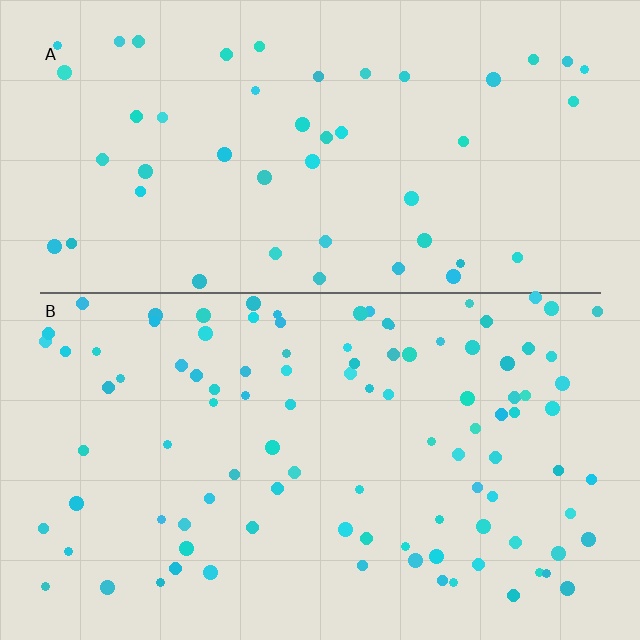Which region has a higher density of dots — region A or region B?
B (the bottom).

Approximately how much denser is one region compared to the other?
Approximately 2.1× — region B over region A.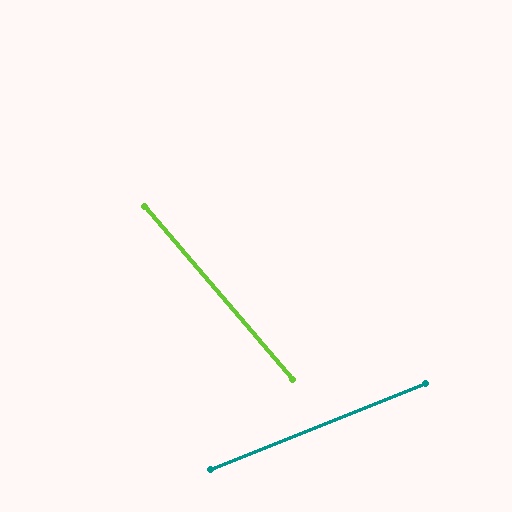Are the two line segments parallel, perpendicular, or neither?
Neither parallel nor perpendicular — they differ by about 71°.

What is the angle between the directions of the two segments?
Approximately 71 degrees.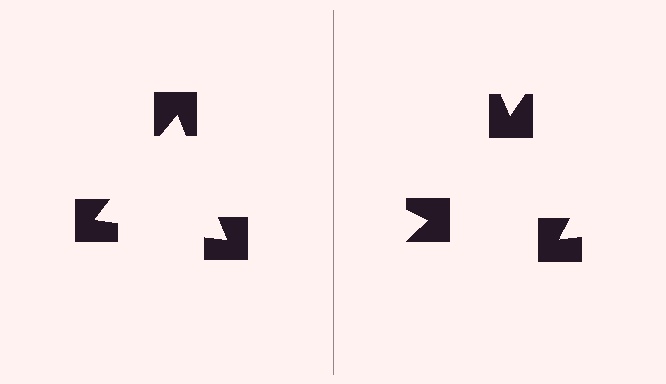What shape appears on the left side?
An illusory triangle.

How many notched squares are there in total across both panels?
6 — 3 on each side.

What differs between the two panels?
The notched squares are positioned identically on both sides; only the wedge orientations differ. On the left they align to a triangle; on the right they are misaligned.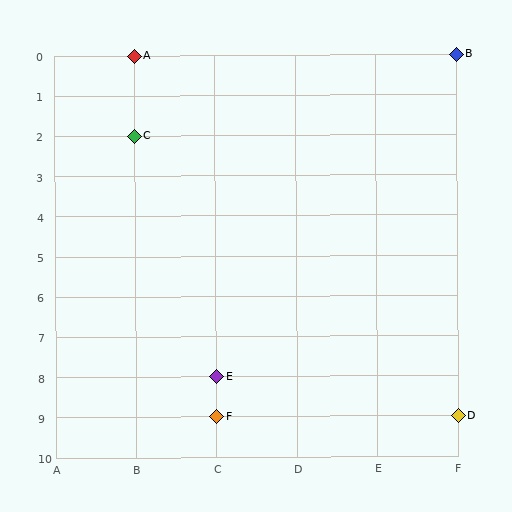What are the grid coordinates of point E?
Point E is at grid coordinates (C, 8).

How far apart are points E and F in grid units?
Points E and F are 1 row apart.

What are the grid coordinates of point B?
Point B is at grid coordinates (F, 0).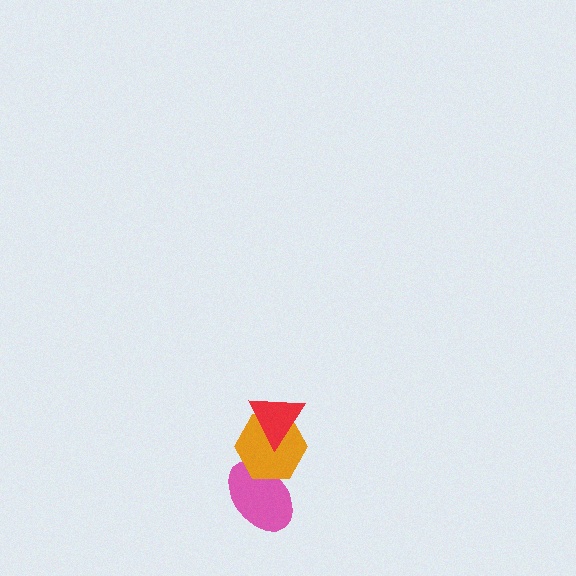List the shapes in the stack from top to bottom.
From top to bottom: the red triangle, the orange hexagon, the pink ellipse.